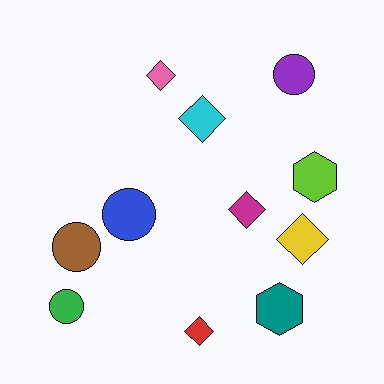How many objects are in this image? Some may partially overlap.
There are 11 objects.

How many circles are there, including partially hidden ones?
There are 4 circles.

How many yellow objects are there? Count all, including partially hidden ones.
There is 1 yellow object.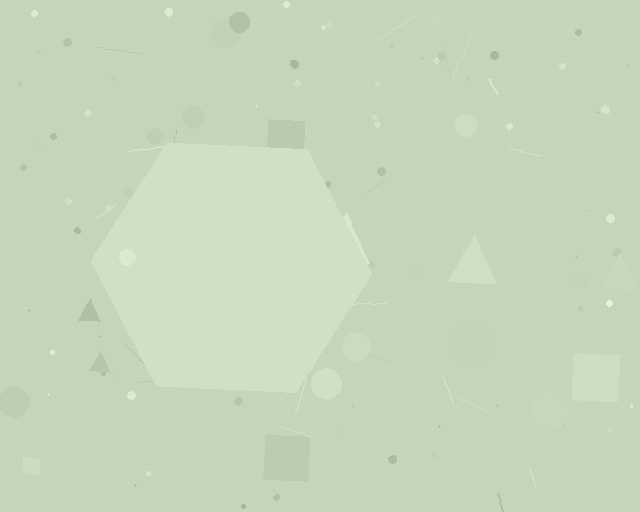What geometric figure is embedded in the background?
A hexagon is embedded in the background.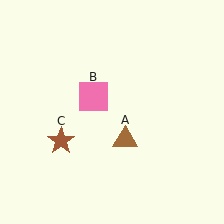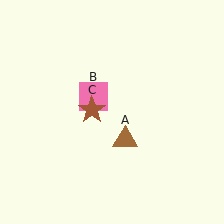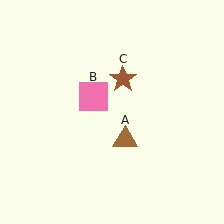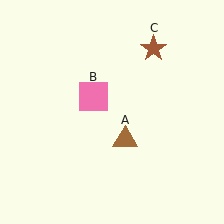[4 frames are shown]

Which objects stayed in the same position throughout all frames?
Brown triangle (object A) and pink square (object B) remained stationary.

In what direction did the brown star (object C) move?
The brown star (object C) moved up and to the right.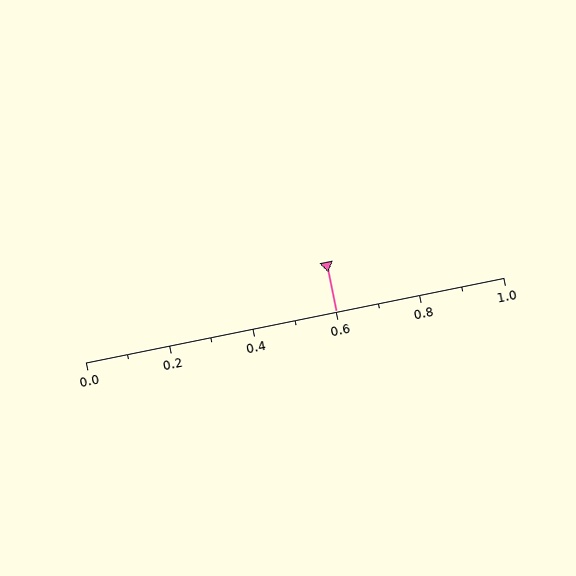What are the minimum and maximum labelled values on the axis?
The axis runs from 0.0 to 1.0.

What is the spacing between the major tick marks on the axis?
The major ticks are spaced 0.2 apart.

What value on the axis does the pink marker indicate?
The marker indicates approximately 0.6.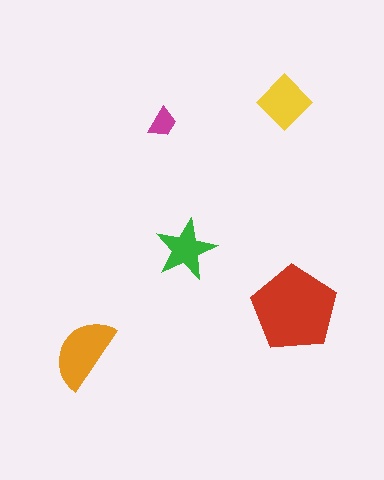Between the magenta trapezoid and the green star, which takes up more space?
The green star.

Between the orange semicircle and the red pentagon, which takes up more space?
The red pentagon.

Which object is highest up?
The yellow diamond is topmost.